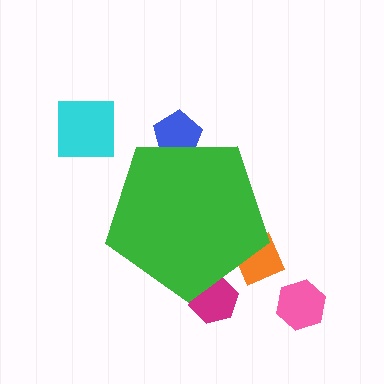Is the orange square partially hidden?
Yes, the orange square is partially hidden behind the green pentagon.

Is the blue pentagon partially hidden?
Yes, the blue pentagon is partially hidden behind the green pentagon.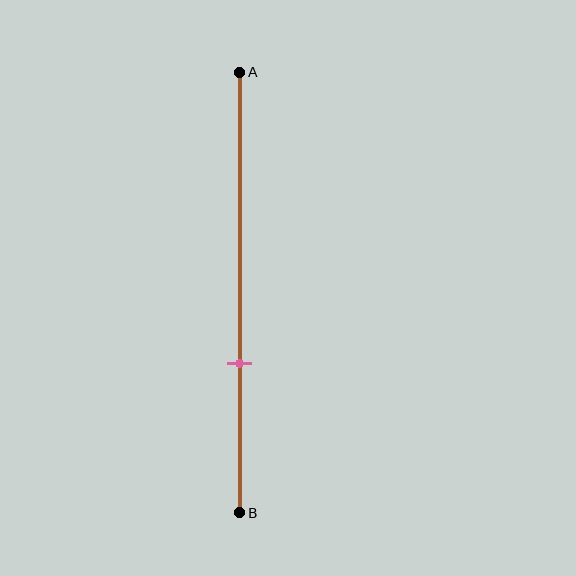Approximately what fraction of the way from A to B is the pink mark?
The pink mark is approximately 65% of the way from A to B.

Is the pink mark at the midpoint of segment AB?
No, the mark is at about 65% from A, not at the 50% midpoint.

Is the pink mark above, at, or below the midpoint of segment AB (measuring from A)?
The pink mark is below the midpoint of segment AB.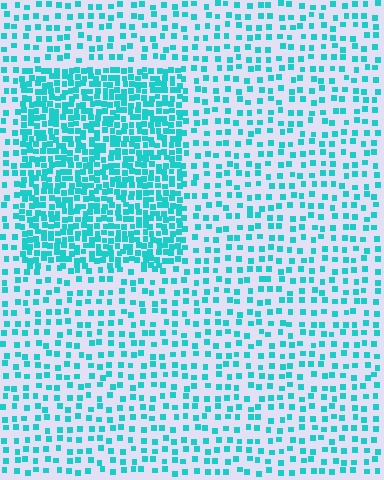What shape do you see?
I see a rectangle.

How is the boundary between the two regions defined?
The boundary is defined by a change in element density (approximately 2.5x ratio). All elements are the same color, size, and shape.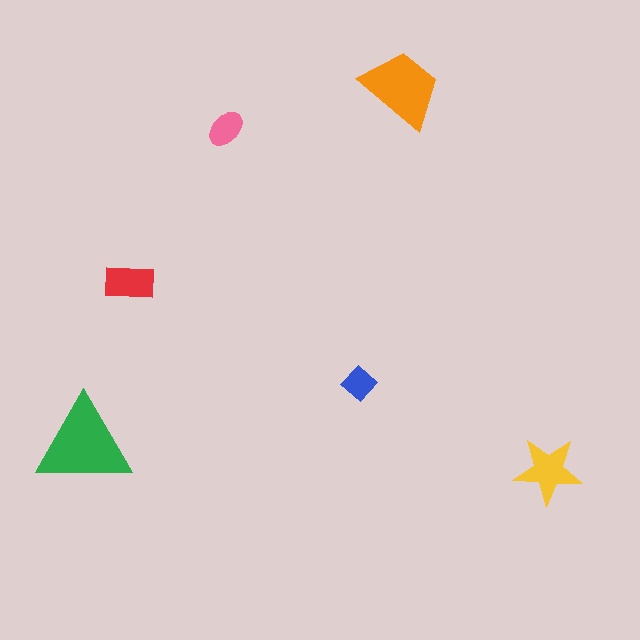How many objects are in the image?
There are 6 objects in the image.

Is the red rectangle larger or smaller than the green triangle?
Smaller.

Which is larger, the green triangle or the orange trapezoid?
The green triangle.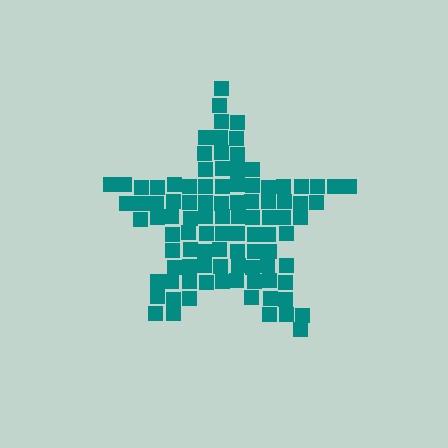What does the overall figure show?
The overall figure shows a star.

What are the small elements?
The small elements are squares.